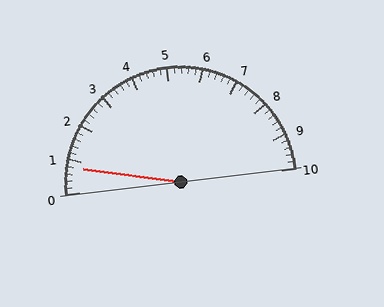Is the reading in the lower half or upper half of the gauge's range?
The reading is in the lower half of the range (0 to 10).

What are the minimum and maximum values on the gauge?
The gauge ranges from 0 to 10.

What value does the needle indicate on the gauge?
The needle indicates approximately 0.8.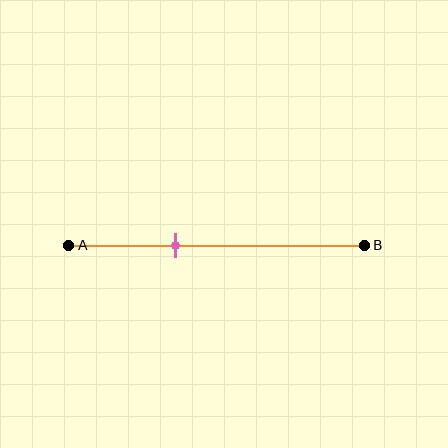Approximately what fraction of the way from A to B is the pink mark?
The pink mark is approximately 35% of the way from A to B.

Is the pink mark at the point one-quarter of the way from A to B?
No, the mark is at about 35% from A, not at the 25% one-quarter point.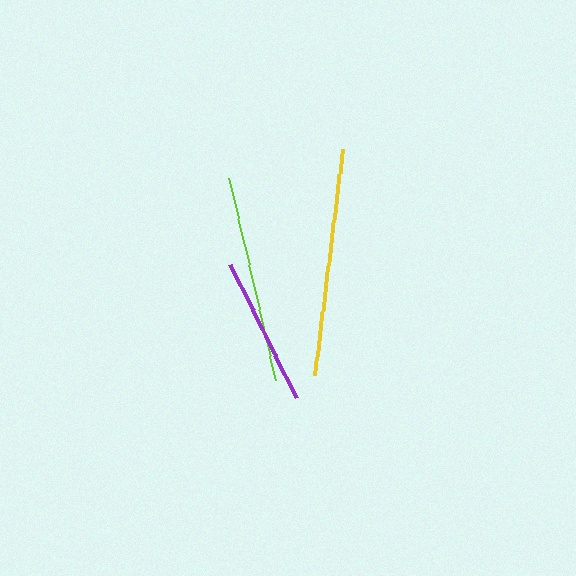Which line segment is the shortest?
The purple line is the shortest at approximately 148 pixels.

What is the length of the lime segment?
The lime segment is approximately 207 pixels long.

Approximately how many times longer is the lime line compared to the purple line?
The lime line is approximately 1.4 times the length of the purple line.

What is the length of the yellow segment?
The yellow segment is approximately 227 pixels long.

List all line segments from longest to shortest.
From longest to shortest: yellow, lime, purple.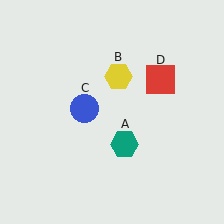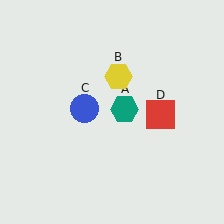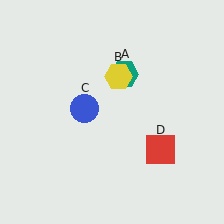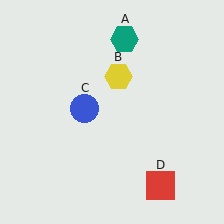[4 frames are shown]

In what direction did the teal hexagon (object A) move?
The teal hexagon (object A) moved up.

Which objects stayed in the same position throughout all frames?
Yellow hexagon (object B) and blue circle (object C) remained stationary.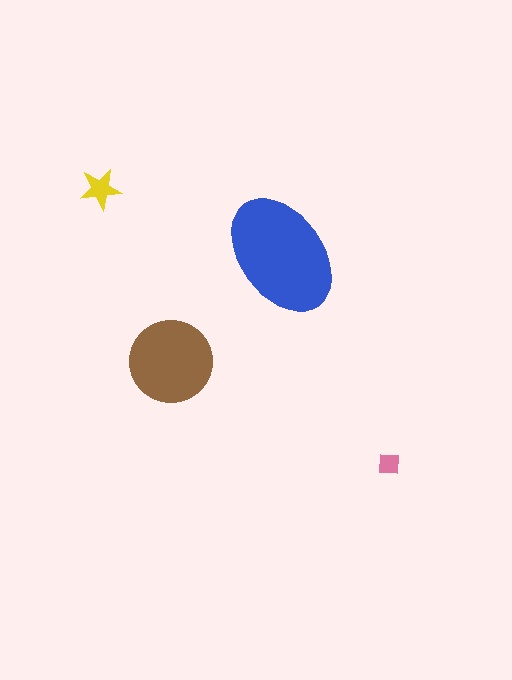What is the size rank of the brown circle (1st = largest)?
2nd.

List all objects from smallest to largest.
The pink square, the yellow star, the brown circle, the blue ellipse.